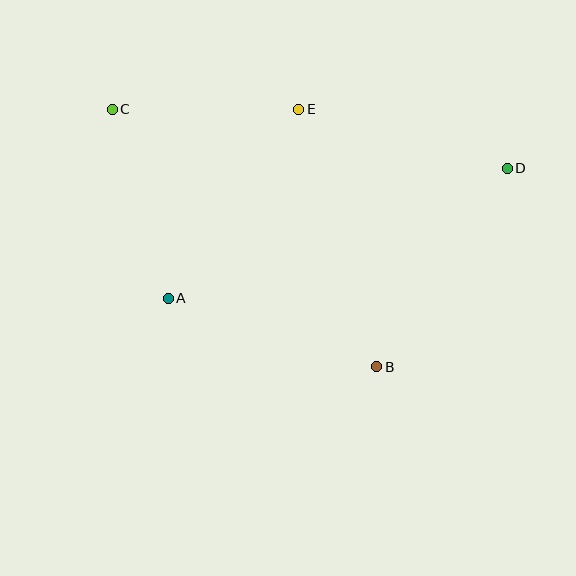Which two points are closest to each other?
Points C and E are closest to each other.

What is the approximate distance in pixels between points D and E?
The distance between D and E is approximately 217 pixels.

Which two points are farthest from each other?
Points C and D are farthest from each other.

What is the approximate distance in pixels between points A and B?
The distance between A and B is approximately 219 pixels.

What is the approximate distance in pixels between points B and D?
The distance between B and D is approximately 237 pixels.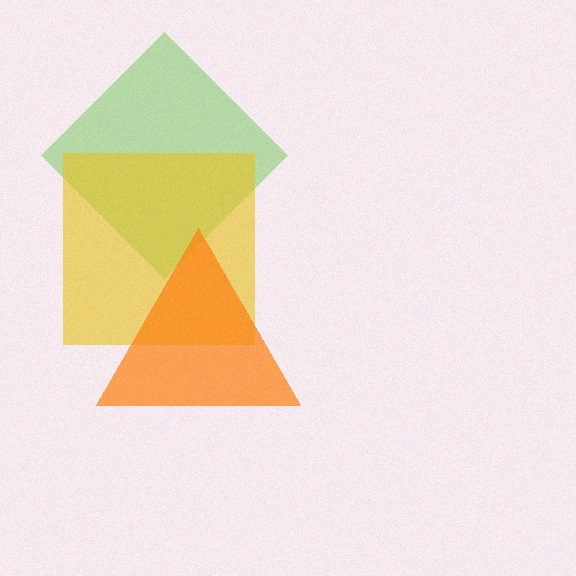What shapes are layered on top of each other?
The layered shapes are: a lime diamond, a yellow square, an orange triangle.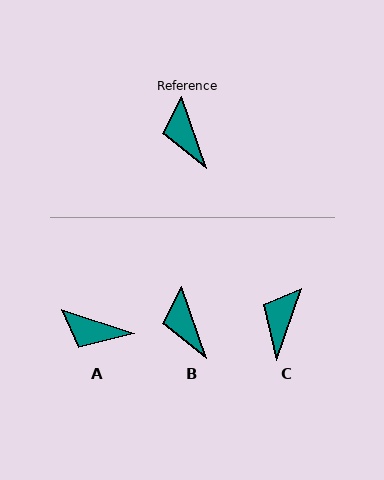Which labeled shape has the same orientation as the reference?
B.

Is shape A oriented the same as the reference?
No, it is off by about 53 degrees.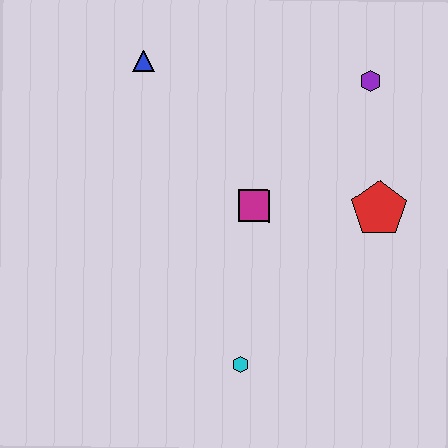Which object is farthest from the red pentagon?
The blue triangle is farthest from the red pentagon.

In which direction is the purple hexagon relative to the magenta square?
The purple hexagon is above the magenta square.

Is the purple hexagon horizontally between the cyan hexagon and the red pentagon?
Yes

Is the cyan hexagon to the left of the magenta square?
Yes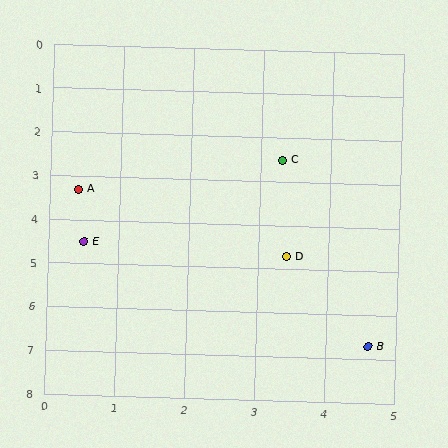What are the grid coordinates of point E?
Point E is at approximately (0.5, 4.5).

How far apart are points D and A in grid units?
Points D and A are about 3.3 grid units apart.